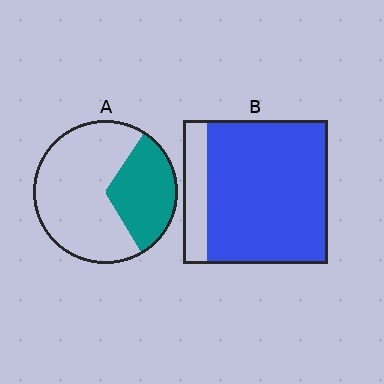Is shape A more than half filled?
No.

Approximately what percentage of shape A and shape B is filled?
A is approximately 35% and B is approximately 85%.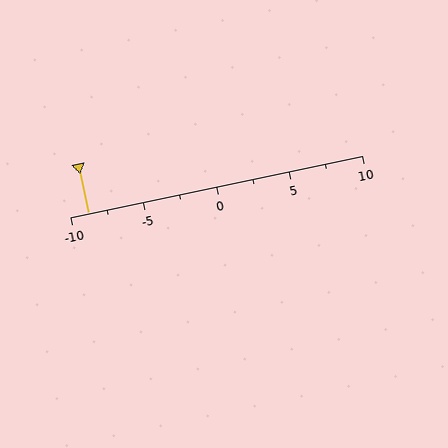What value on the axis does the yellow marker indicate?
The marker indicates approximately -8.8.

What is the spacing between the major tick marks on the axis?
The major ticks are spaced 5 apart.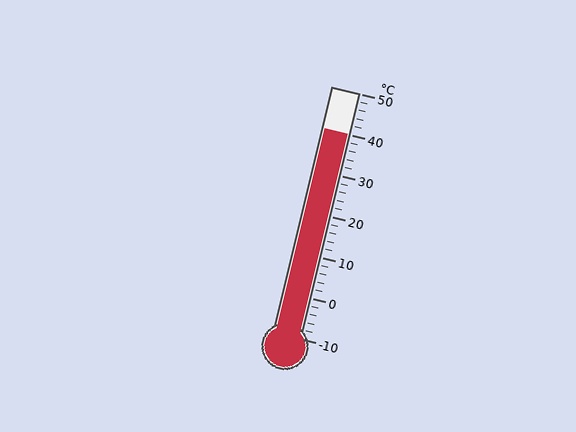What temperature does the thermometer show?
The thermometer shows approximately 40°C.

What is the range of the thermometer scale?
The thermometer scale ranges from -10°C to 50°C.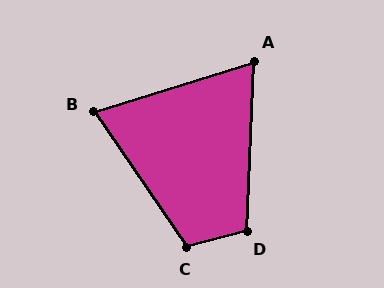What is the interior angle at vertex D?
Approximately 107 degrees (obtuse).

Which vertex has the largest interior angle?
C, at approximately 110 degrees.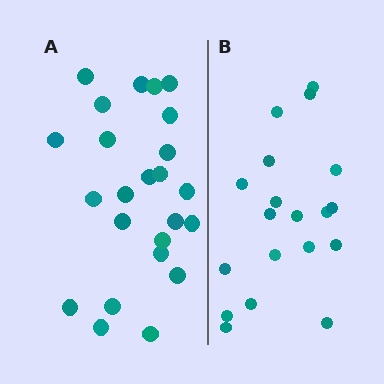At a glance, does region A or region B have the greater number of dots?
Region A (the left region) has more dots.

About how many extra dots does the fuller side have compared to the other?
Region A has about 5 more dots than region B.